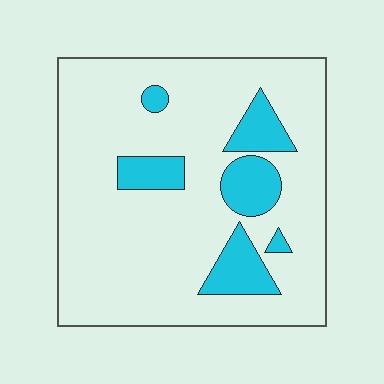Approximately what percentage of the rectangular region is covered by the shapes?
Approximately 15%.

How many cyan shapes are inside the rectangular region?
6.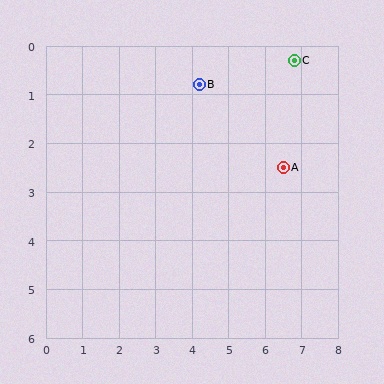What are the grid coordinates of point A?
Point A is at approximately (6.5, 2.5).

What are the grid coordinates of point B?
Point B is at approximately (4.2, 0.8).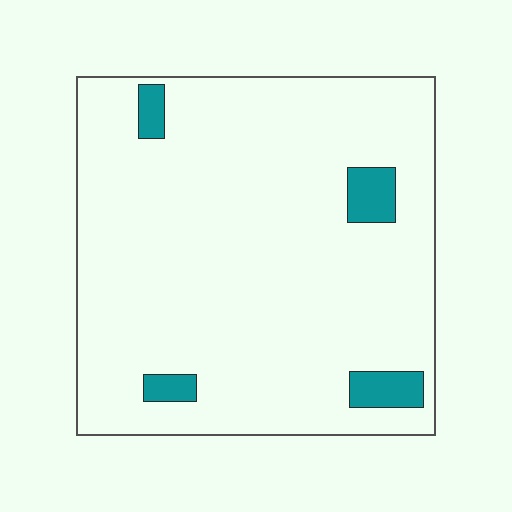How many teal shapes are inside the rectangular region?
4.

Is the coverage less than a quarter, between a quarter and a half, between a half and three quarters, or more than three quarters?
Less than a quarter.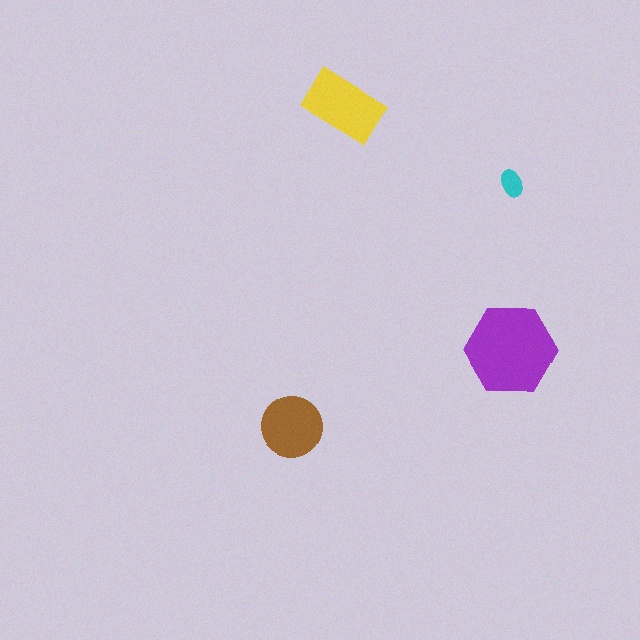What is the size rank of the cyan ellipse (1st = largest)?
4th.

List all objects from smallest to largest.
The cyan ellipse, the brown circle, the yellow rectangle, the purple hexagon.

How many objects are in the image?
There are 4 objects in the image.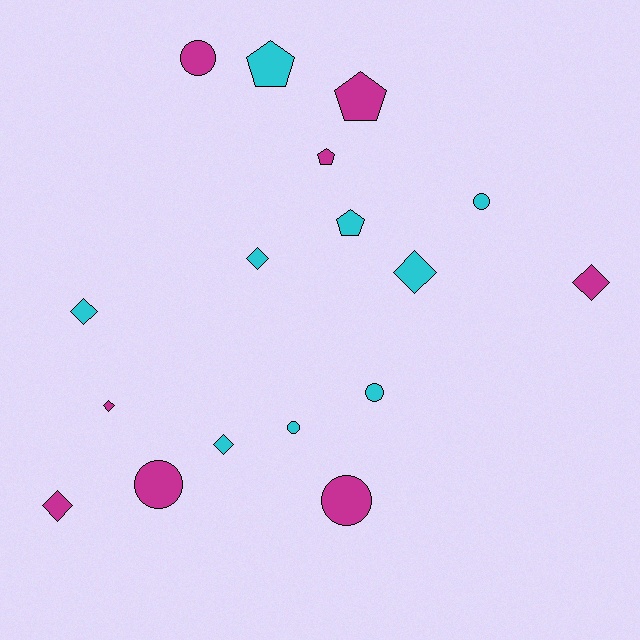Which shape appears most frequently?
Diamond, with 7 objects.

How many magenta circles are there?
There are 3 magenta circles.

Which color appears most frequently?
Cyan, with 9 objects.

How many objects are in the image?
There are 17 objects.